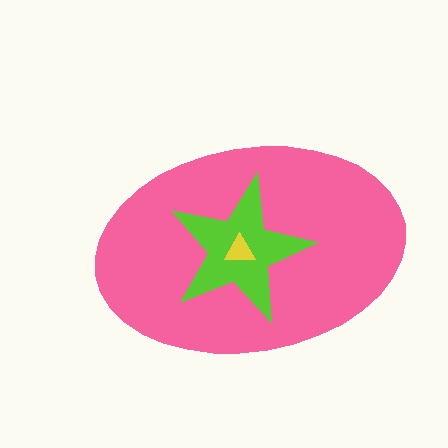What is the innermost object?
The yellow triangle.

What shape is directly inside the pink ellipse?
The lime star.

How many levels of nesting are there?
3.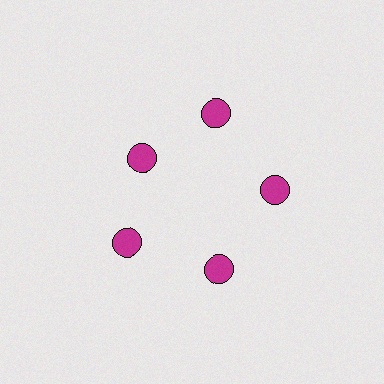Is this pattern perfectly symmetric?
No. The 5 magenta circles are arranged in a ring, but one element near the 10 o'clock position is pulled inward toward the center, breaking the 5-fold rotational symmetry.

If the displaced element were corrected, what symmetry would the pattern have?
It would have 5-fold rotational symmetry — the pattern would map onto itself every 72 degrees.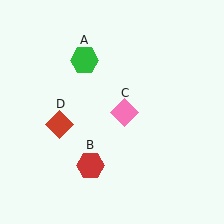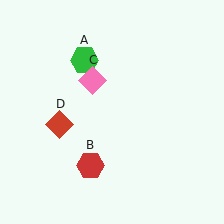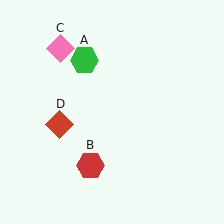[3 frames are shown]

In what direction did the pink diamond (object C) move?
The pink diamond (object C) moved up and to the left.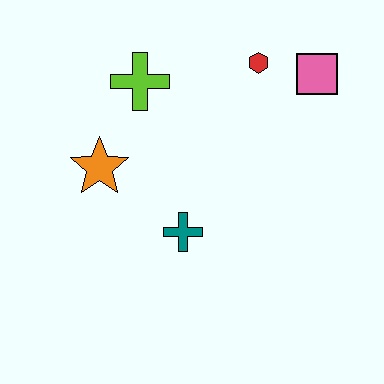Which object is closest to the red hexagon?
The pink square is closest to the red hexagon.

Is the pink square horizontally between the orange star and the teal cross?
No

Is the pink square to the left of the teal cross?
No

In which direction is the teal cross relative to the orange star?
The teal cross is to the right of the orange star.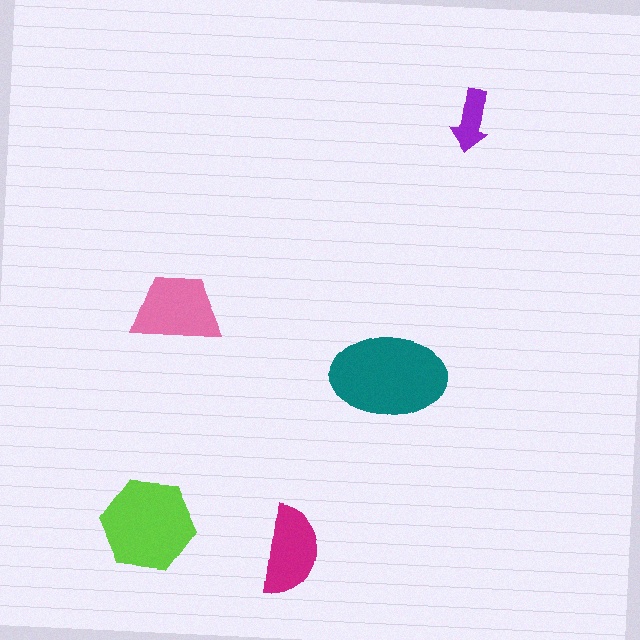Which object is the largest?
The teal ellipse.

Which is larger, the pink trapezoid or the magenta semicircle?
The pink trapezoid.